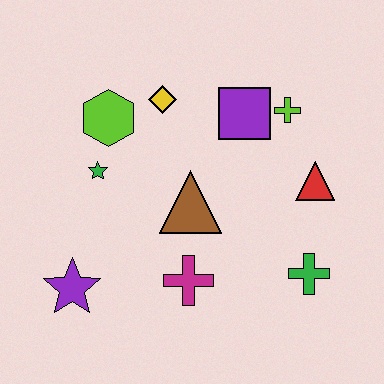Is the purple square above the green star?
Yes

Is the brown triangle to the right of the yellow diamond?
Yes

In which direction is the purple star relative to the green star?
The purple star is below the green star.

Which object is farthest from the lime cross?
The purple star is farthest from the lime cross.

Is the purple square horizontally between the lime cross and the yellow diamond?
Yes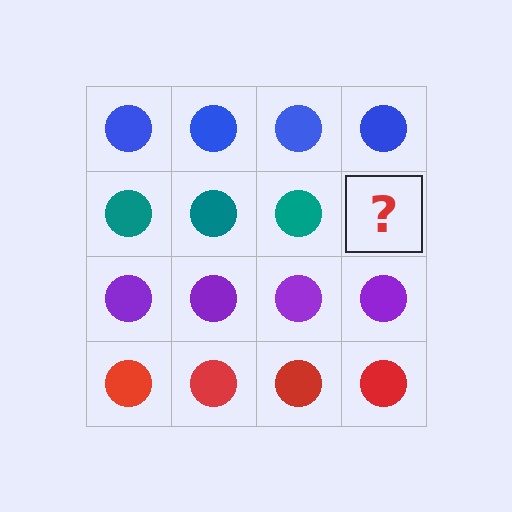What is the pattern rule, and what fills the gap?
The rule is that each row has a consistent color. The gap should be filled with a teal circle.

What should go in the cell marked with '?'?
The missing cell should contain a teal circle.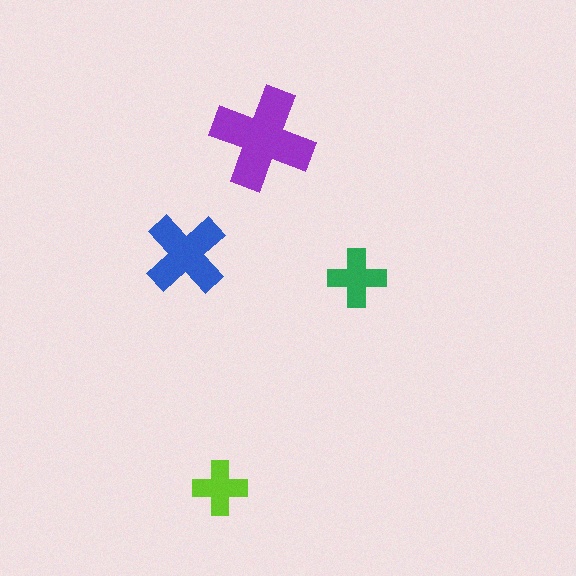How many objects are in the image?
There are 4 objects in the image.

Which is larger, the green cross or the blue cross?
The blue one.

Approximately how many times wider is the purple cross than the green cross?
About 2 times wider.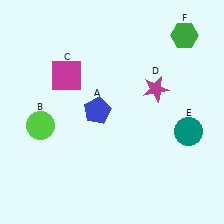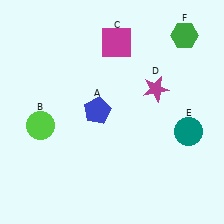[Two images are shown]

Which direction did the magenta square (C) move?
The magenta square (C) moved right.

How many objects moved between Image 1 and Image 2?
1 object moved between the two images.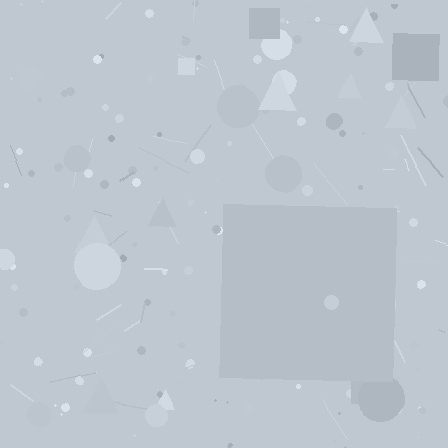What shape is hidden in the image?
A square is hidden in the image.